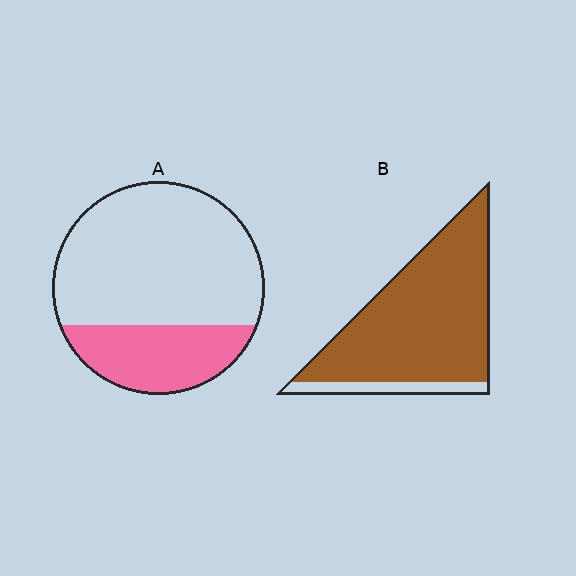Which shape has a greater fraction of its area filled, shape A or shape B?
Shape B.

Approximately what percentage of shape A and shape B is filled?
A is approximately 30% and B is approximately 90%.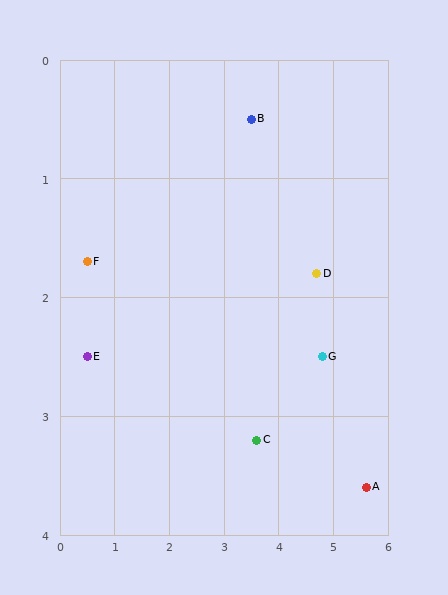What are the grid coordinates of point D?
Point D is at approximately (4.7, 1.8).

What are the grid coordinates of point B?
Point B is at approximately (3.5, 0.5).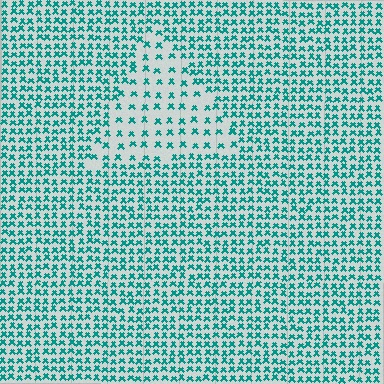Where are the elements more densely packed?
The elements are more densely packed outside the triangle boundary.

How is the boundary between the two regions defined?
The boundary is defined by a change in element density (approximately 2.2x ratio). All elements are the same color, size, and shape.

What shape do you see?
I see a triangle.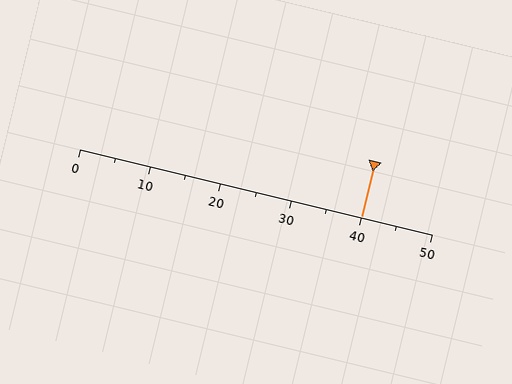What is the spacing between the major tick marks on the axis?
The major ticks are spaced 10 apart.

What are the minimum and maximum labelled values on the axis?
The axis runs from 0 to 50.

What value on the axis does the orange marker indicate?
The marker indicates approximately 40.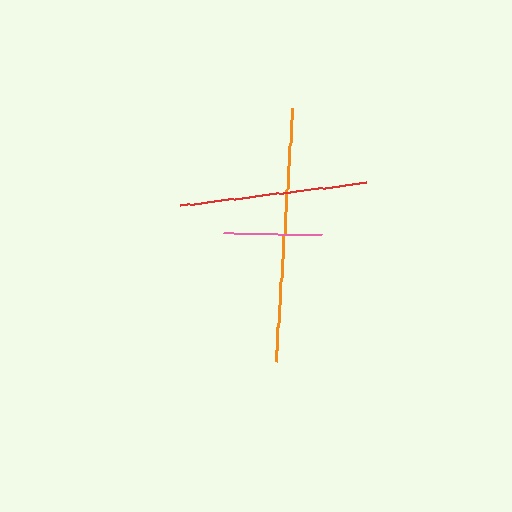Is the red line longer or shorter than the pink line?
The red line is longer than the pink line.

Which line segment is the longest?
The orange line is the longest at approximately 254 pixels.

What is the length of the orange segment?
The orange segment is approximately 254 pixels long.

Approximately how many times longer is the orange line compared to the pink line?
The orange line is approximately 2.6 times the length of the pink line.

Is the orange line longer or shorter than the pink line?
The orange line is longer than the pink line.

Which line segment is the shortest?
The pink line is the shortest at approximately 98 pixels.